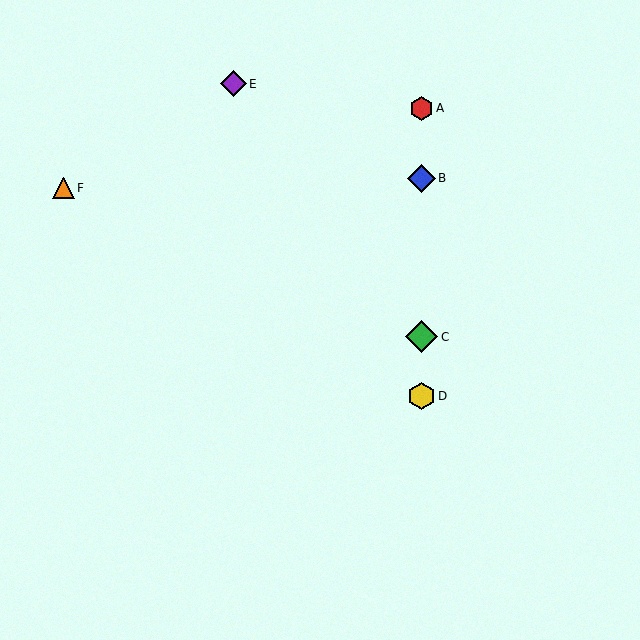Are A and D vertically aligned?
Yes, both are at x≈421.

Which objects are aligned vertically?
Objects A, B, C, D are aligned vertically.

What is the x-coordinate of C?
Object C is at x≈422.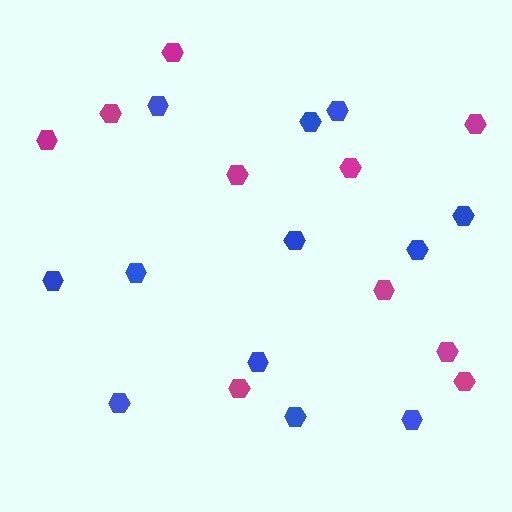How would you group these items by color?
There are 2 groups: one group of magenta hexagons (10) and one group of blue hexagons (12).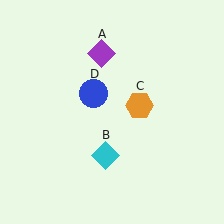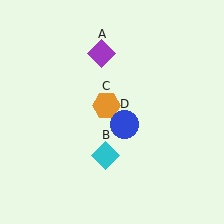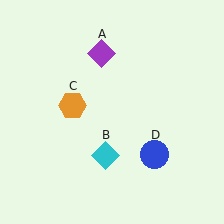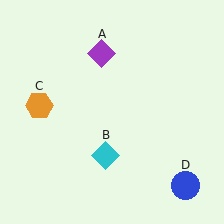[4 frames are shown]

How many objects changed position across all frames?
2 objects changed position: orange hexagon (object C), blue circle (object D).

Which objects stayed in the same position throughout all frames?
Purple diamond (object A) and cyan diamond (object B) remained stationary.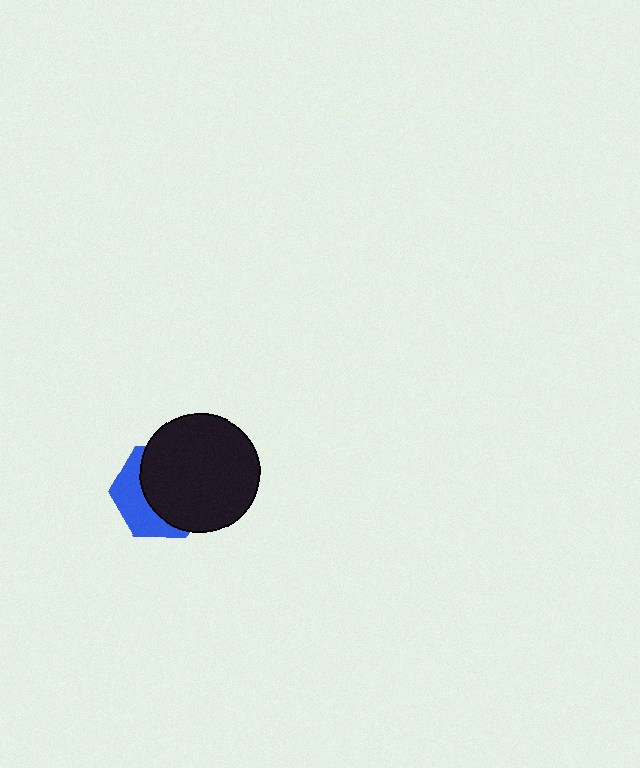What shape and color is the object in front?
The object in front is a black circle.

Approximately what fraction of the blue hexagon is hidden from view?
Roughly 62% of the blue hexagon is hidden behind the black circle.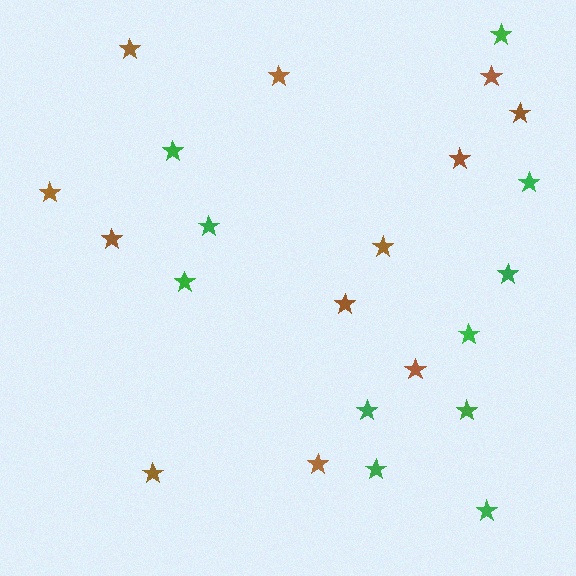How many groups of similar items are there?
There are 2 groups: one group of green stars (11) and one group of brown stars (12).